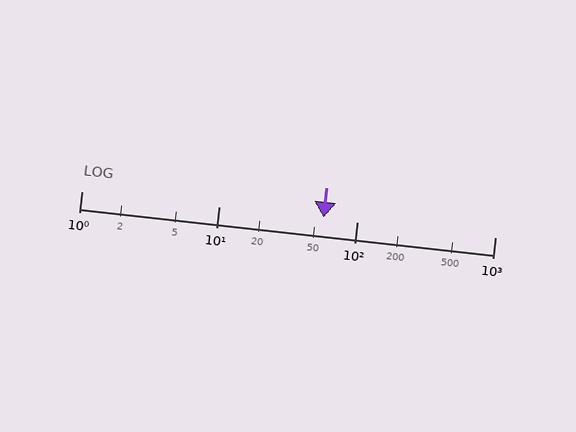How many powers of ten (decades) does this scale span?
The scale spans 3 decades, from 1 to 1000.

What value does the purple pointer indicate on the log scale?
The pointer indicates approximately 57.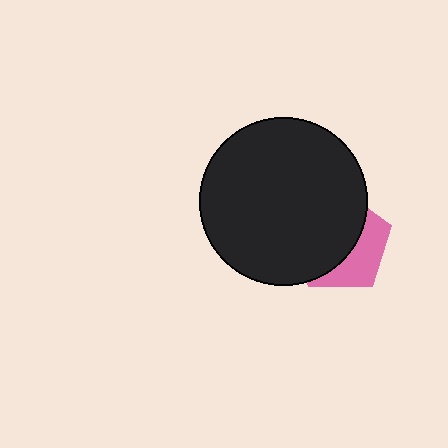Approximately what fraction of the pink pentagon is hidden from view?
Roughly 62% of the pink pentagon is hidden behind the black circle.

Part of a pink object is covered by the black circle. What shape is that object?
It is a pentagon.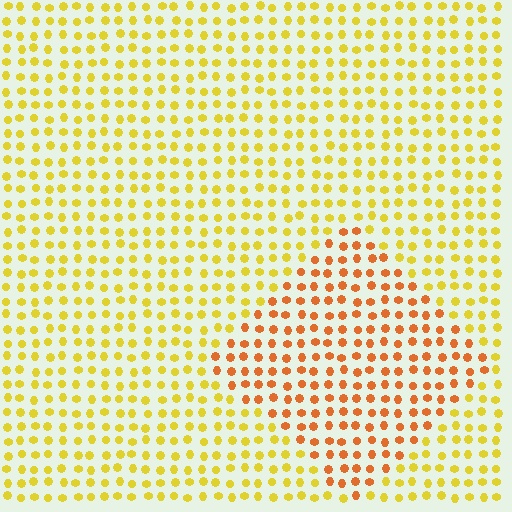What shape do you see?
I see a diamond.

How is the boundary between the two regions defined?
The boundary is defined purely by a slight shift in hue (about 34 degrees). Spacing, size, and orientation are identical on both sides.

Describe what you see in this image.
The image is filled with small yellow elements in a uniform arrangement. A diamond-shaped region is visible where the elements are tinted to a slightly different hue, forming a subtle color boundary.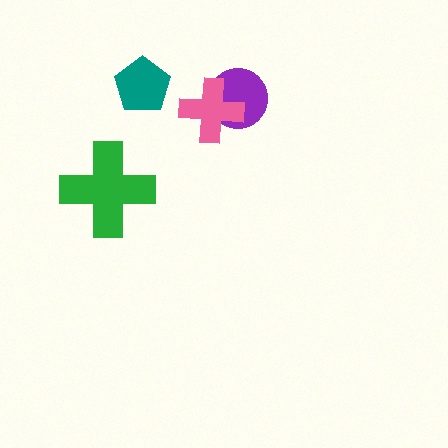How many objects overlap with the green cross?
0 objects overlap with the green cross.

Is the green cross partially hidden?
No, no other shape covers it.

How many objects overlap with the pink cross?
1 object overlaps with the pink cross.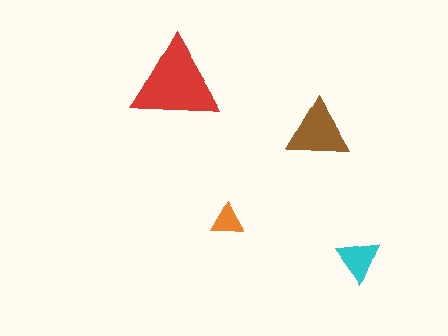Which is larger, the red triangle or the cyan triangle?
The red one.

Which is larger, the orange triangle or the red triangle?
The red one.